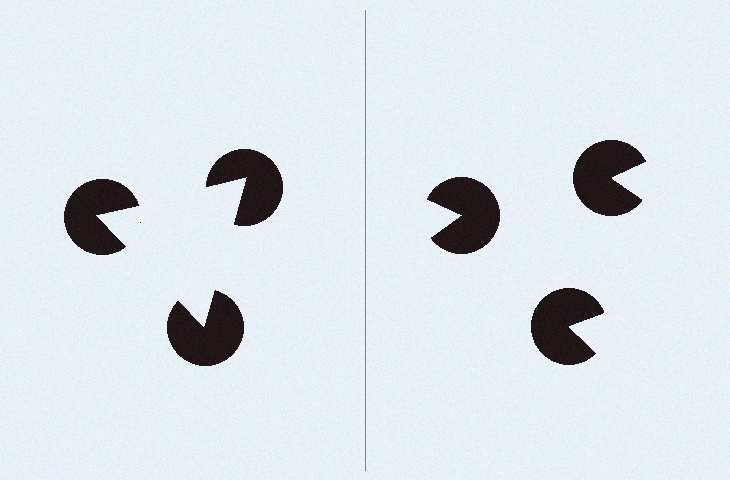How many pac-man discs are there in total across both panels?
6 — 3 on each side.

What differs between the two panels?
The pac-man discs are positioned identically on both sides; only the wedge orientations differ. On the left they align to a triangle; on the right they are misaligned.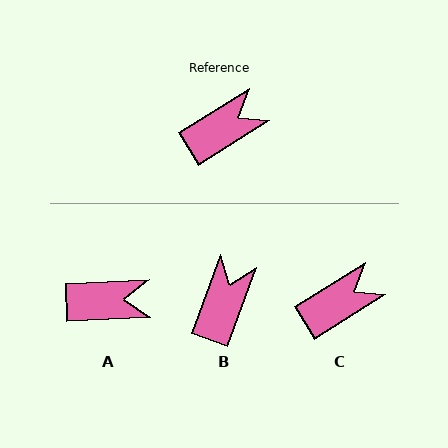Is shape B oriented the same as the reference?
No, it is off by about 38 degrees.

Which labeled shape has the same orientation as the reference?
C.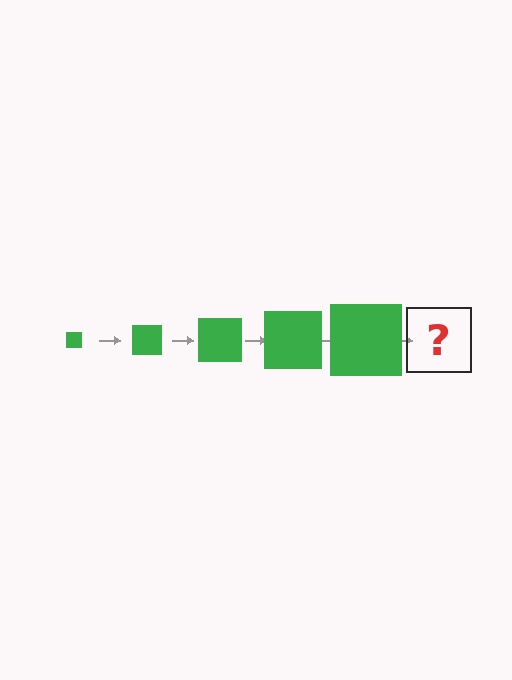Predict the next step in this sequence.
The next step is a green square, larger than the previous one.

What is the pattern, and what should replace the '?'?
The pattern is that the square gets progressively larger each step. The '?' should be a green square, larger than the previous one.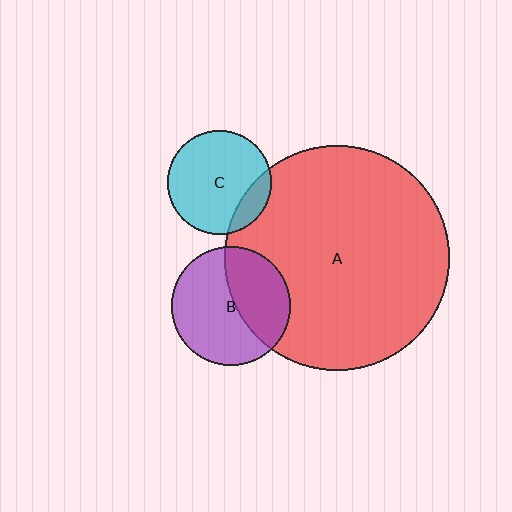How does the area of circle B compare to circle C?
Approximately 1.3 times.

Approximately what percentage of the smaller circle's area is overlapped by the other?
Approximately 15%.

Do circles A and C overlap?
Yes.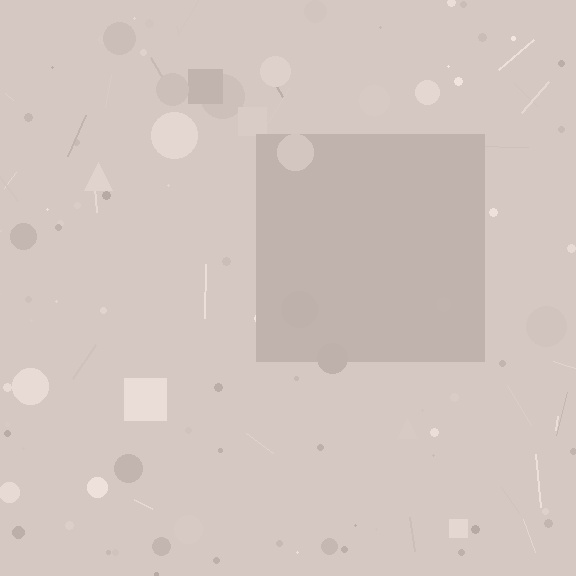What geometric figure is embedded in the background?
A square is embedded in the background.